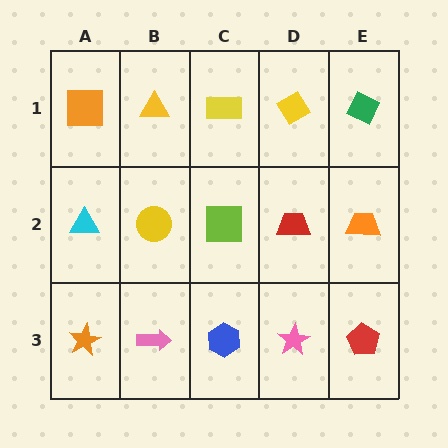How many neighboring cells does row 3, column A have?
2.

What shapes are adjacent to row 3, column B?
A yellow circle (row 2, column B), an orange star (row 3, column A), a blue hexagon (row 3, column C).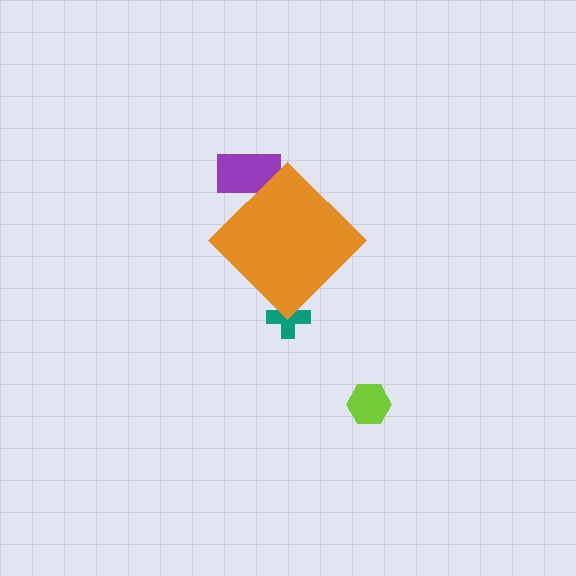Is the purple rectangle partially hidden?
Yes, the purple rectangle is partially hidden behind the orange diamond.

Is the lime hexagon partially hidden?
No, the lime hexagon is fully visible.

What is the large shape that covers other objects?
An orange diamond.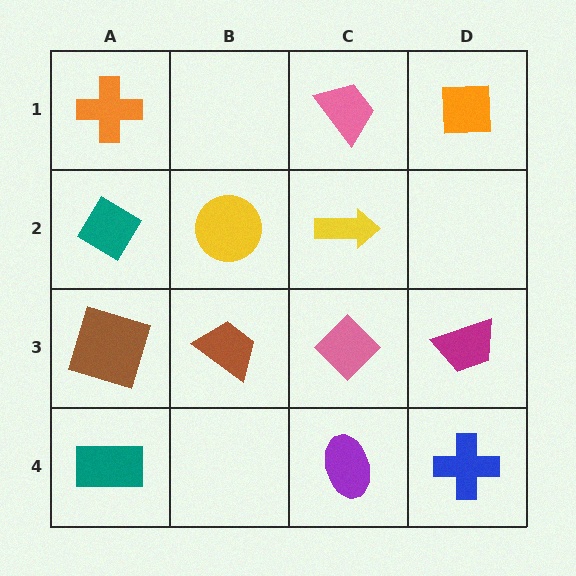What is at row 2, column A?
A teal diamond.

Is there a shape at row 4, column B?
No, that cell is empty.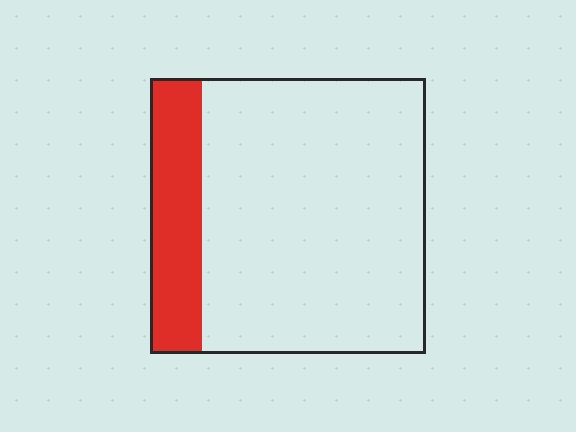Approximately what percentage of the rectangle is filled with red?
Approximately 20%.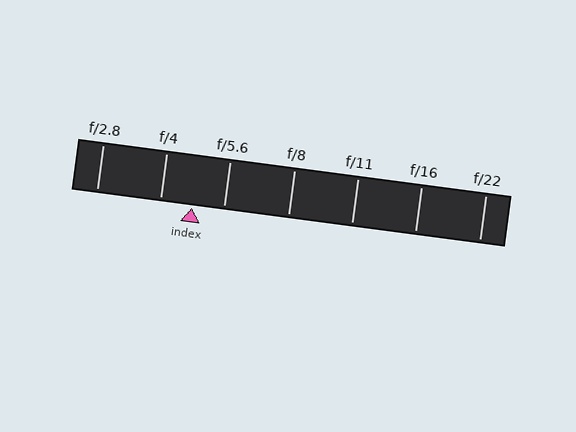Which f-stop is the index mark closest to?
The index mark is closest to f/5.6.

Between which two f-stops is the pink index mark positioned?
The index mark is between f/4 and f/5.6.